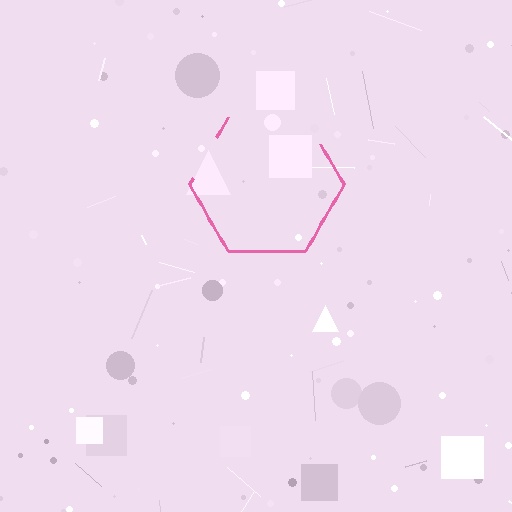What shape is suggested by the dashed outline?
The dashed outline suggests a hexagon.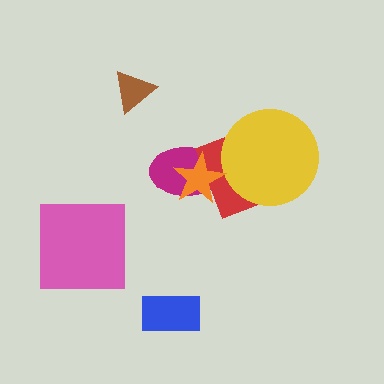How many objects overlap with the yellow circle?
1 object overlaps with the yellow circle.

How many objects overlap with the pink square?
0 objects overlap with the pink square.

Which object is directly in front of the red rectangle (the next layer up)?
The yellow circle is directly in front of the red rectangle.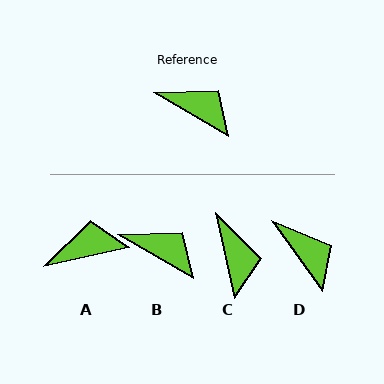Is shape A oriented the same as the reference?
No, it is off by about 42 degrees.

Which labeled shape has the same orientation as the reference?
B.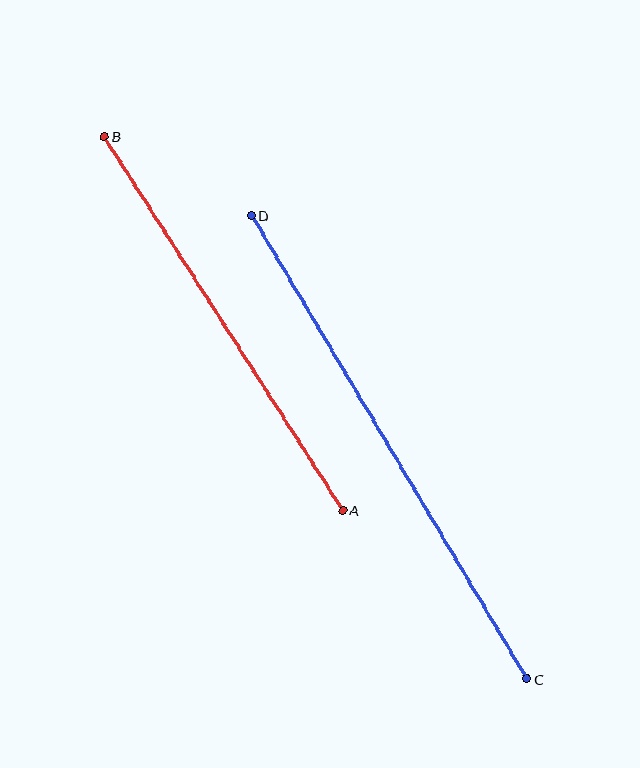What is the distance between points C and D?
The distance is approximately 539 pixels.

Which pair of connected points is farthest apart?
Points C and D are farthest apart.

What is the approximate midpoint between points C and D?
The midpoint is at approximately (389, 447) pixels.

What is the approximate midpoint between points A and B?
The midpoint is at approximately (223, 324) pixels.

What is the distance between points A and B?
The distance is approximately 443 pixels.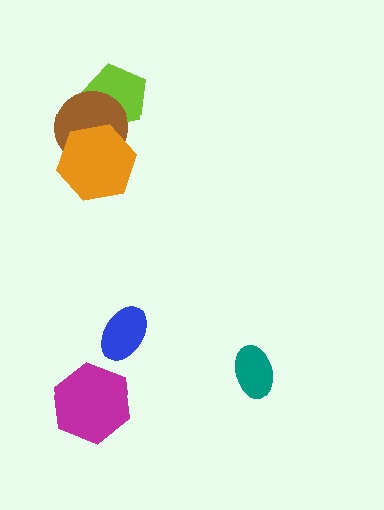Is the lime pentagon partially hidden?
Yes, it is partially covered by another shape.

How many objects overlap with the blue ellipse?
0 objects overlap with the blue ellipse.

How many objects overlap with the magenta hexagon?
0 objects overlap with the magenta hexagon.